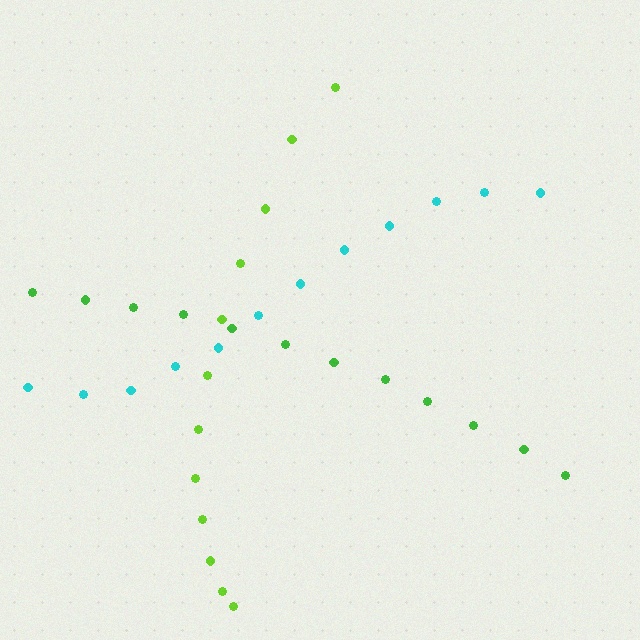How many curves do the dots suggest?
There are 3 distinct paths.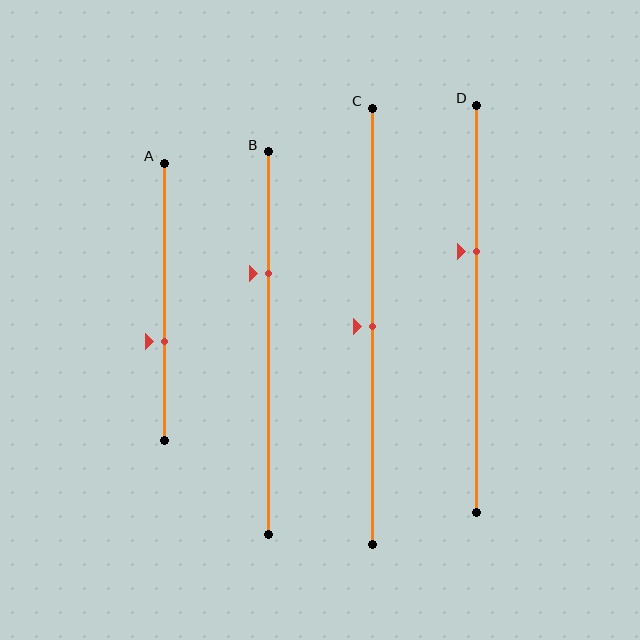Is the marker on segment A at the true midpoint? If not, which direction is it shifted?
No, the marker on segment A is shifted downward by about 14% of the segment length.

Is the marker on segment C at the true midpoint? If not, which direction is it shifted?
Yes, the marker on segment C is at the true midpoint.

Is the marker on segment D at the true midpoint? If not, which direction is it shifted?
No, the marker on segment D is shifted upward by about 14% of the segment length.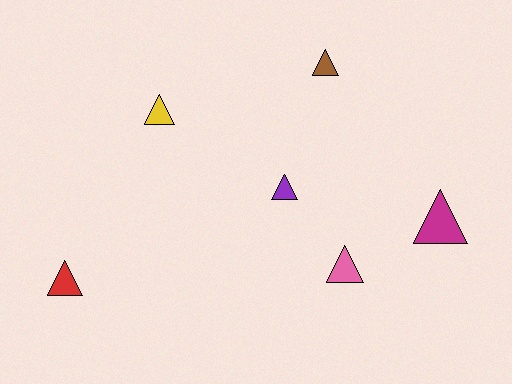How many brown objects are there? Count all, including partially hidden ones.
There is 1 brown object.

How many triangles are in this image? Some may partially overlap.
There are 6 triangles.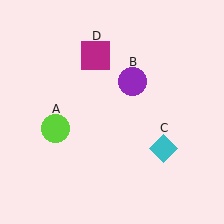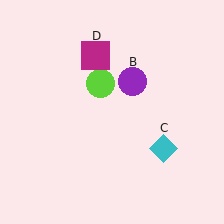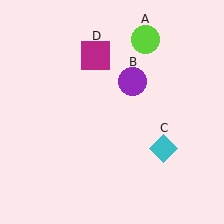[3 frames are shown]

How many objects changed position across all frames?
1 object changed position: lime circle (object A).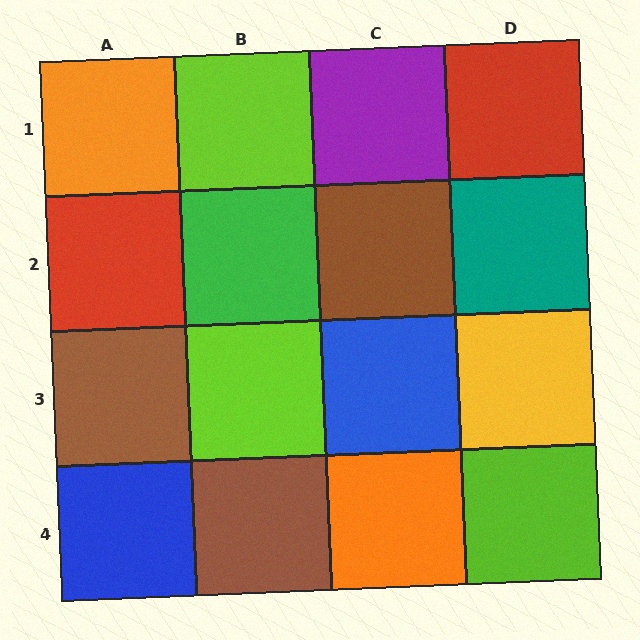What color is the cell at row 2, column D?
Teal.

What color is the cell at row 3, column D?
Yellow.